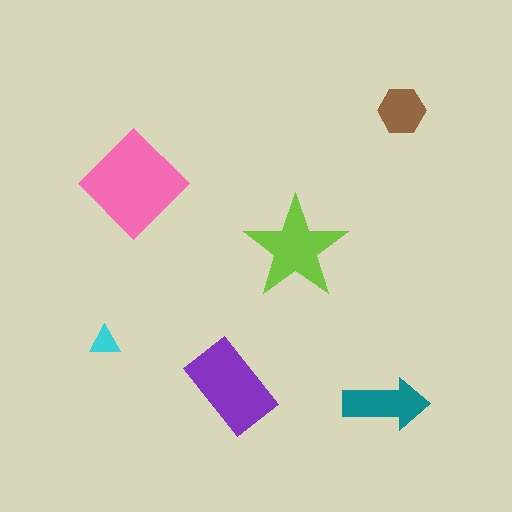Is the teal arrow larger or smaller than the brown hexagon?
Larger.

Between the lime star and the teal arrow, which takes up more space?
The lime star.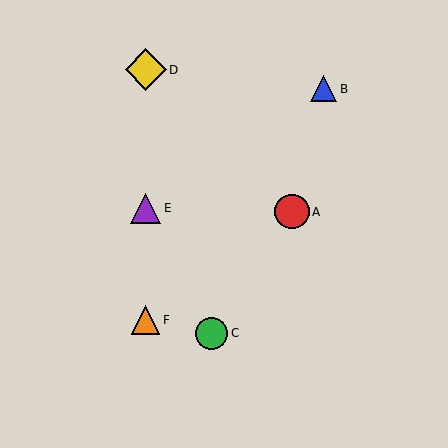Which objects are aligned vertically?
Objects D, E, F are aligned vertically.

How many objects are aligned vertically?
3 objects (D, E, F) are aligned vertically.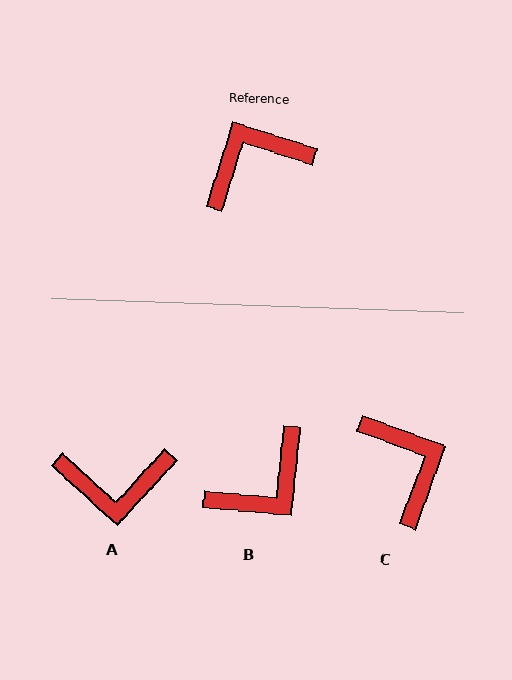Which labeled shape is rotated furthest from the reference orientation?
B, about 168 degrees away.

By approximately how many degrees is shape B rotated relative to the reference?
Approximately 168 degrees clockwise.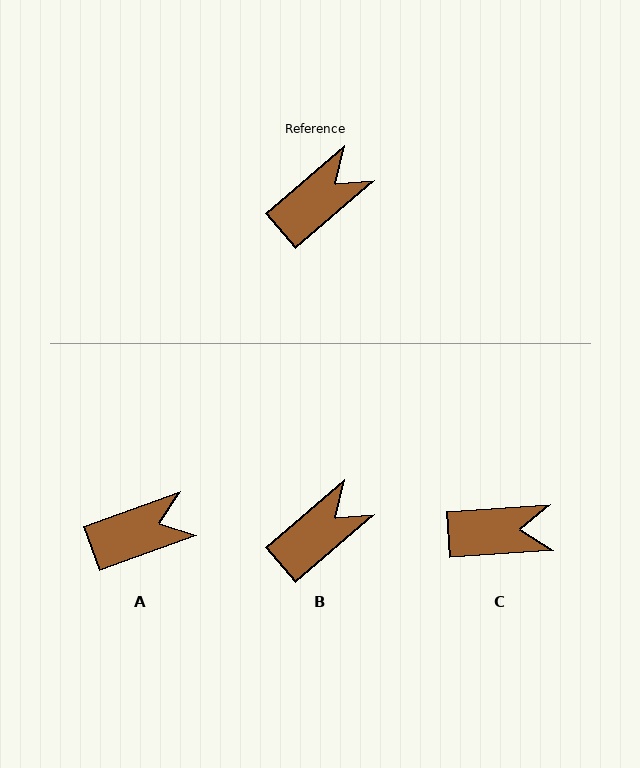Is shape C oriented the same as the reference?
No, it is off by about 37 degrees.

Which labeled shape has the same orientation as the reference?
B.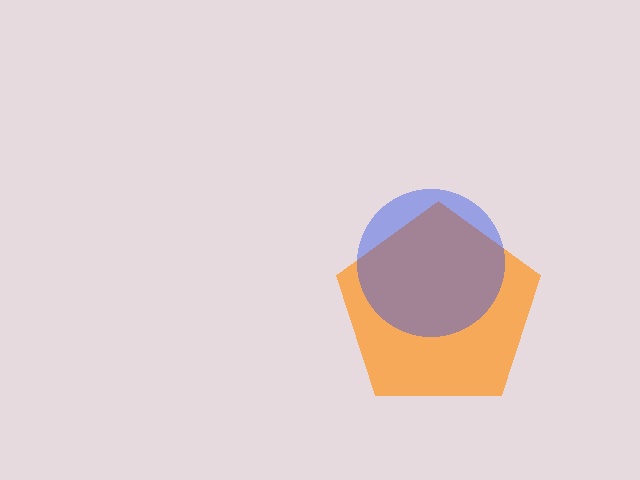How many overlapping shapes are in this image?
There are 2 overlapping shapes in the image.